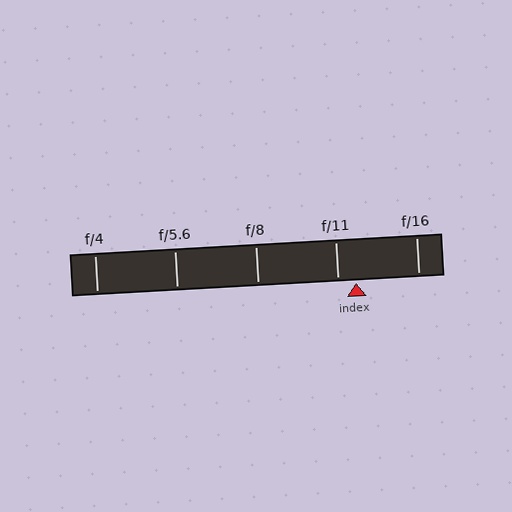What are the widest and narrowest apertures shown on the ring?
The widest aperture shown is f/4 and the narrowest is f/16.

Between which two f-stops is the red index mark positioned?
The index mark is between f/11 and f/16.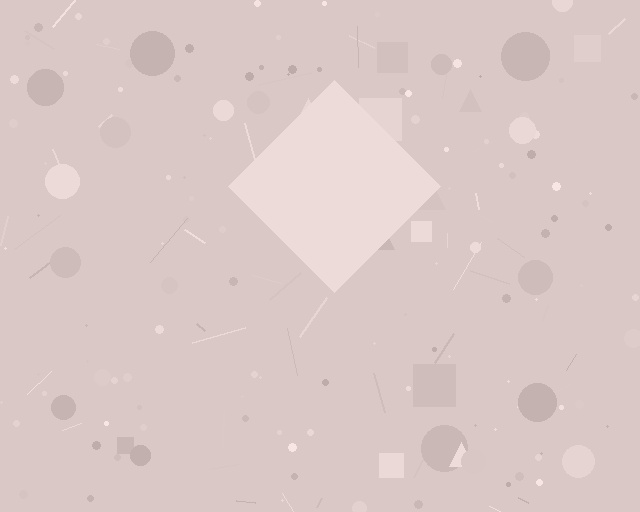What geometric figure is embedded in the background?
A diamond is embedded in the background.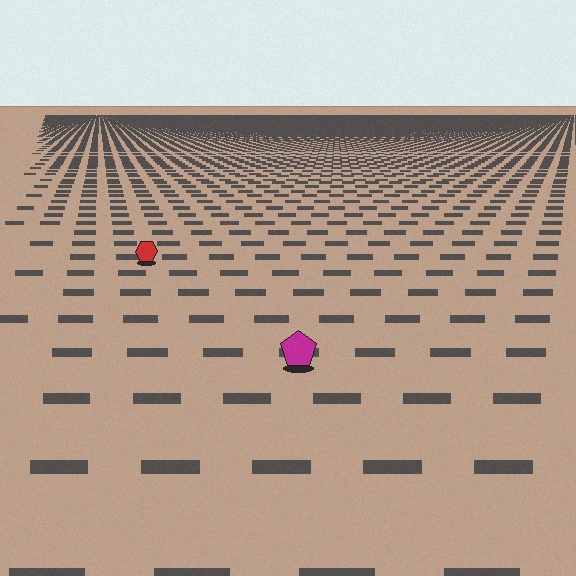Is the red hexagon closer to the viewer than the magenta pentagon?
No. The magenta pentagon is closer — you can tell from the texture gradient: the ground texture is coarser near it.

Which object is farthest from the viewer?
The red hexagon is farthest from the viewer. It appears smaller and the ground texture around it is denser.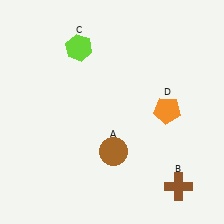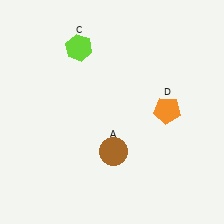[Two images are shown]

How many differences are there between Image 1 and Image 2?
There is 1 difference between the two images.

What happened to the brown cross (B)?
The brown cross (B) was removed in Image 2. It was in the bottom-right area of Image 1.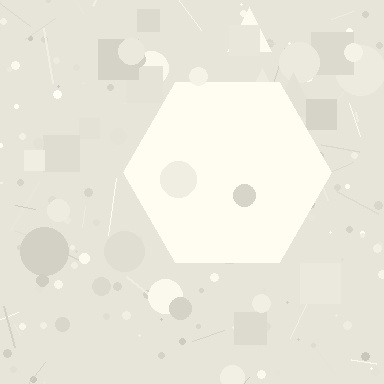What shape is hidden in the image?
A hexagon is hidden in the image.